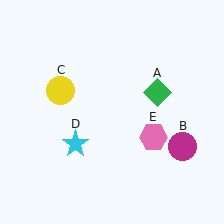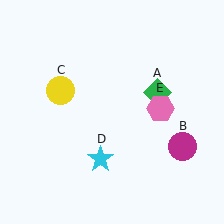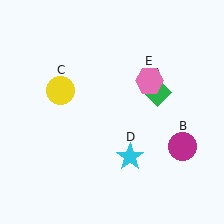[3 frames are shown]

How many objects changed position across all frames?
2 objects changed position: cyan star (object D), pink hexagon (object E).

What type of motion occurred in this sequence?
The cyan star (object D), pink hexagon (object E) rotated counterclockwise around the center of the scene.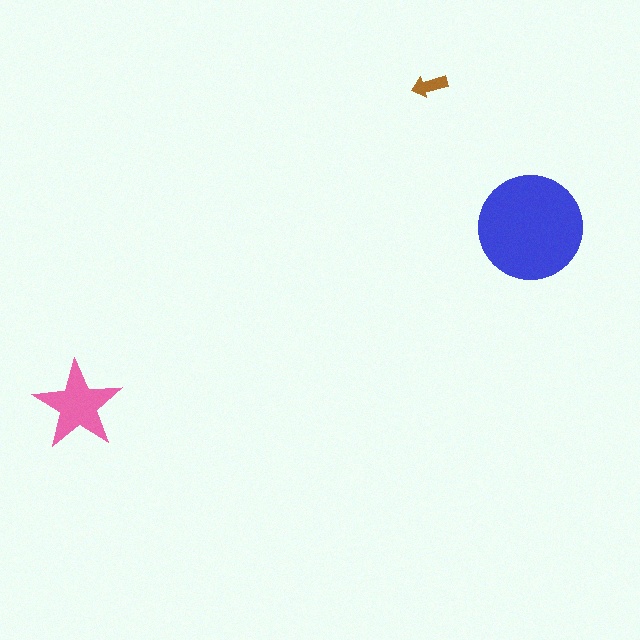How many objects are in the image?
There are 3 objects in the image.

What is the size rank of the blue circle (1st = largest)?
1st.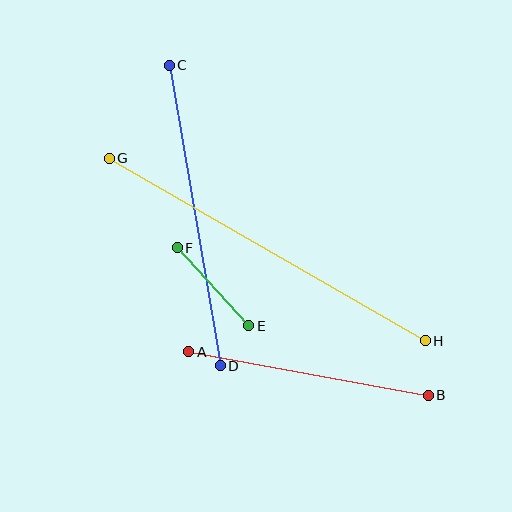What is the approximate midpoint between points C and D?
The midpoint is at approximately (195, 215) pixels.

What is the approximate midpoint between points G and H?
The midpoint is at approximately (267, 250) pixels.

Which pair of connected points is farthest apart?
Points G and H are farthest apart.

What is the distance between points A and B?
The distance is approximately 243 pixels.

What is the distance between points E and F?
The distance is approximately 105 pixels.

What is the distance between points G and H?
The distance is approximately 365 pixels.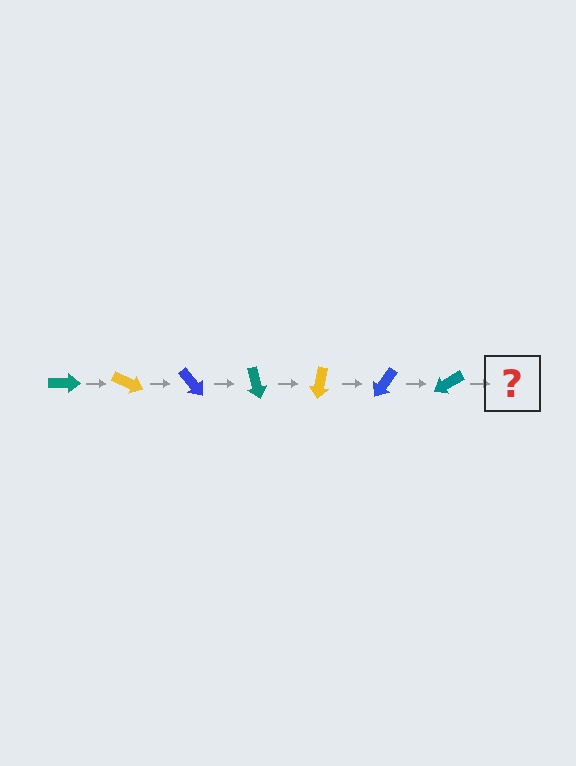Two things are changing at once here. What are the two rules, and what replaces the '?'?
The two rules are that it rotates 25 degrees each step and the color cycles through teal, yellow, and blue. The '?' should be a yellow arrow, rotated 175 degrees from the start.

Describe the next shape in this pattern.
It should be a yellow arrow, rotated 175 degrees from the start.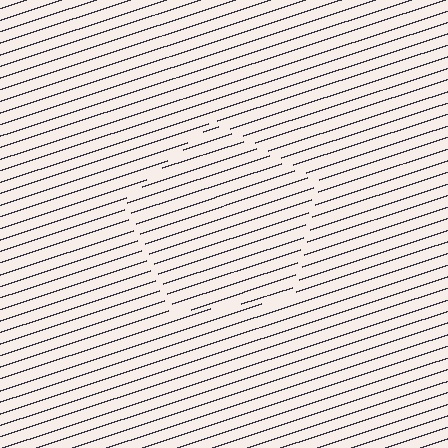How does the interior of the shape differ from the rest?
The interior of the shape contains the same grating, shifted by half a period — the contour is defined by the phase discontinuity where line-ends from the inner and outer gratings abut.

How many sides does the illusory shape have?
5 sides — the line-ends trace a pentagon.